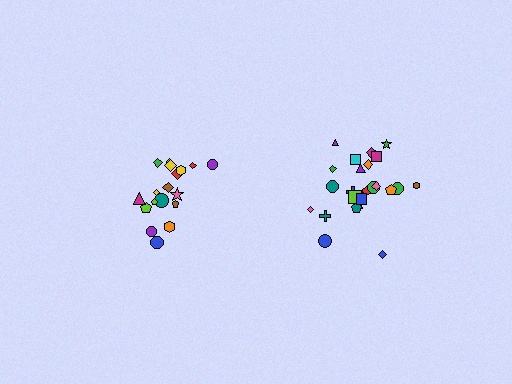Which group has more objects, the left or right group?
The right group.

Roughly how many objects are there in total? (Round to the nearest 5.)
Roughly 45 objects in total.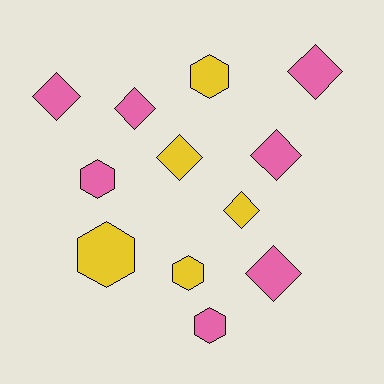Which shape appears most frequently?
Diamond, with 7 objects.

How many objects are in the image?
There are 12 objects.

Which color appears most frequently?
Pink, with 7 objects.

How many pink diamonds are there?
There are 5 pink diamonds.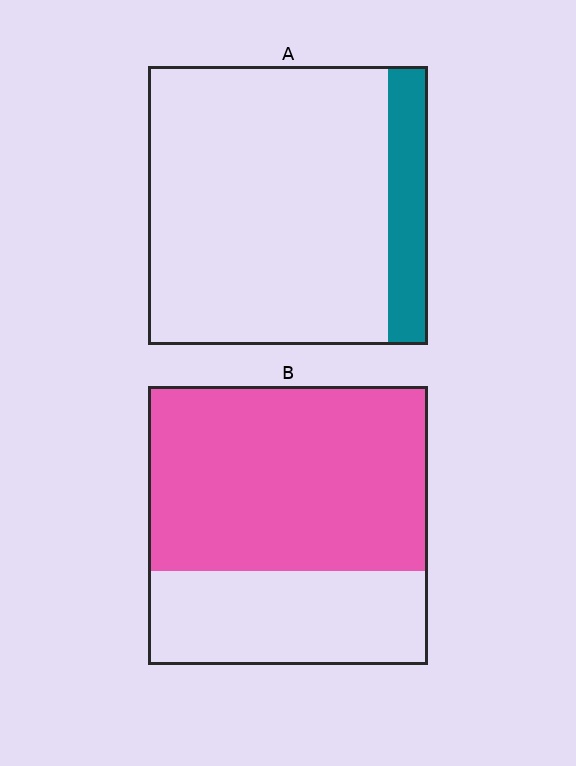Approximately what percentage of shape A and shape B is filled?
A is approximately 15% and B is approximately 65%.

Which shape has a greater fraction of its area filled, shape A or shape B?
Shape B.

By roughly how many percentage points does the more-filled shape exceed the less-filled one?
By roughly 50 percentage points (B over A).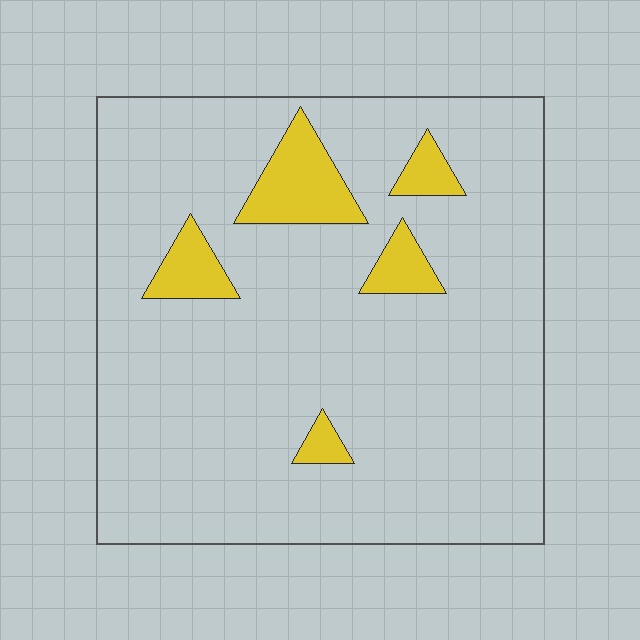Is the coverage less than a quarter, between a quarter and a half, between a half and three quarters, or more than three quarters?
Less than a quarter.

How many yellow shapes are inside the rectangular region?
5.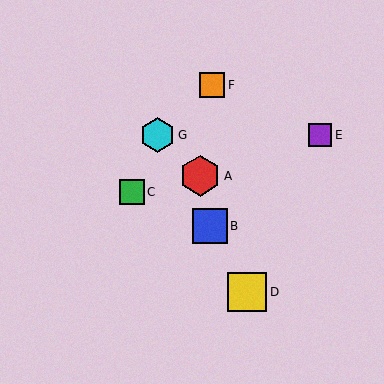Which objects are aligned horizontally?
Objects E, G are aligned horizontally.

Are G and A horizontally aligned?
No, G is at y≈135 and A is at y≈176.